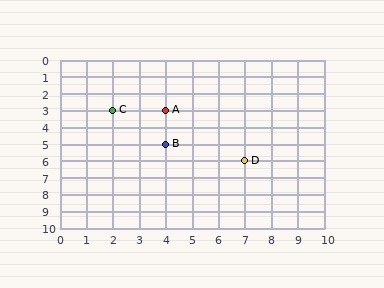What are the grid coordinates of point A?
Point A is at grid coordinates (4, 3).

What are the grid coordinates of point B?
Point B is at grid coordinates (4, 5).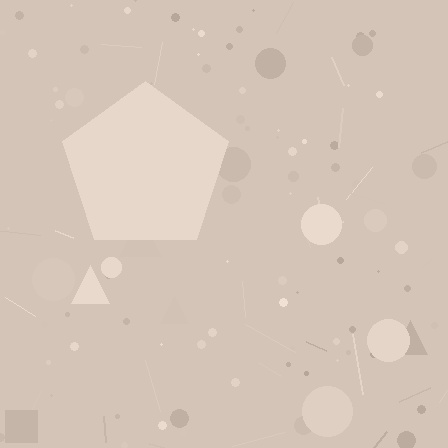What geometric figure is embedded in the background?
A pentagon is embedded in the background.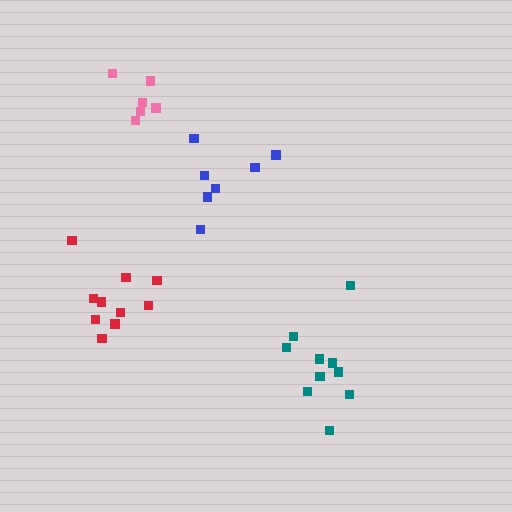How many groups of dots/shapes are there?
There are 4 groups.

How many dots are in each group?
Group 1: 7 dots, Group 2: 10 dots, Group 3: 10 dots, Group 4: 6 dots (33 total).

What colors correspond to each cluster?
The clusters are colored: blue, teal, red, pink.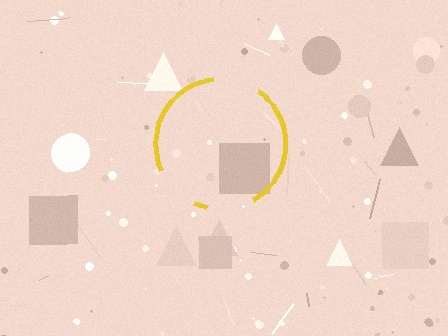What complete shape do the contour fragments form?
The contour fragments form a circle.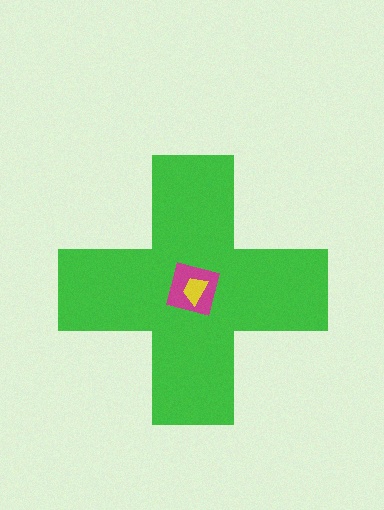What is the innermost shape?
The yellow trapezoid.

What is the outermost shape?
The green cross.